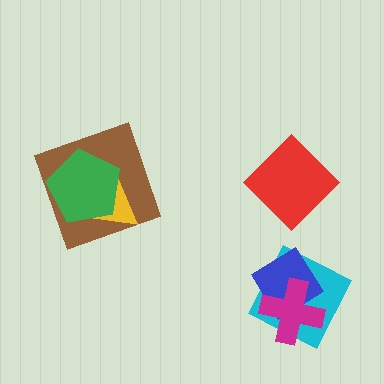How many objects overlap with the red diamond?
0 objects overlap with the red diamond.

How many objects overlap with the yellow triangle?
2 objects overlap with the yellow triangle.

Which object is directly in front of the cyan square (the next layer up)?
The blue diamond is directly in front of the cyan square.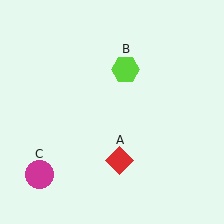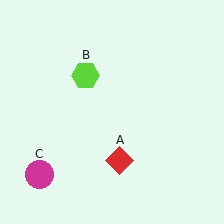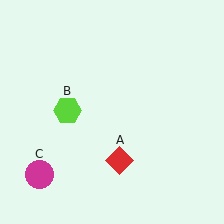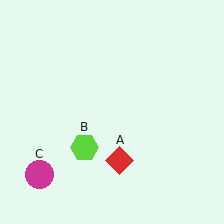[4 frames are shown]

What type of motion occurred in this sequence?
The lime hexagon (object B) rotated counterclockwise around the center of the scene.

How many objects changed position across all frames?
1 object changed position: lime hexagon (object B).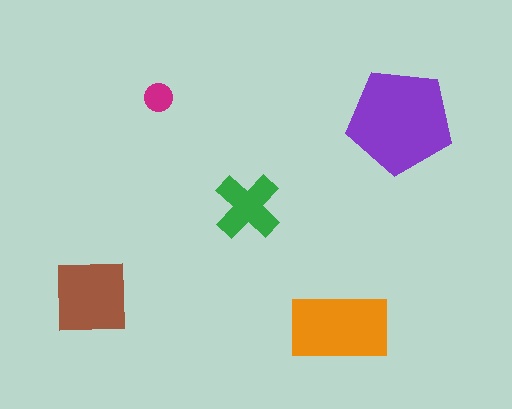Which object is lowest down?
The orange rectangle is bottommost.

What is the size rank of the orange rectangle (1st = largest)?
2nd.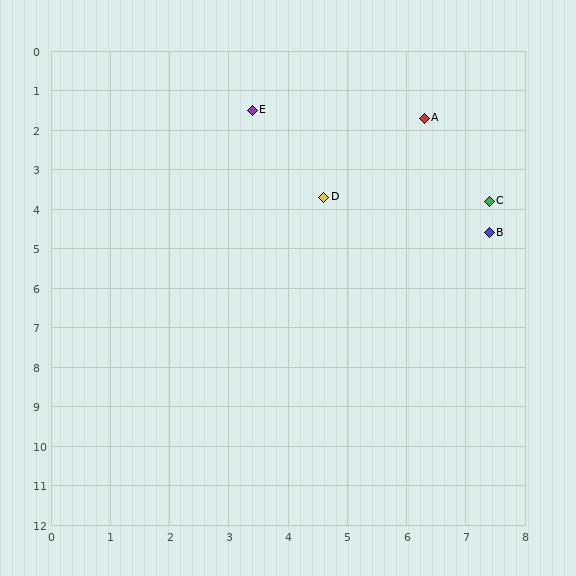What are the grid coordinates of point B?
Point B is at approximately (7.4, 4.6).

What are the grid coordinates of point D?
Point D is at approximately (4.6, 3.7).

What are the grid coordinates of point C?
Point C is at approximately (7.4, 3.8).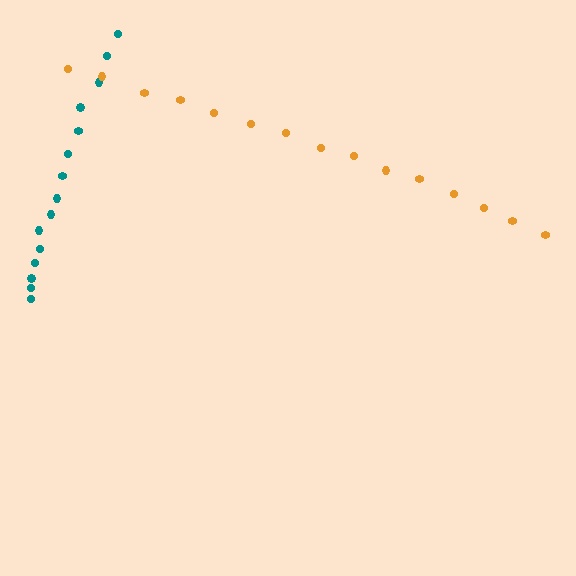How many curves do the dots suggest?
There are 2 distinct paths.